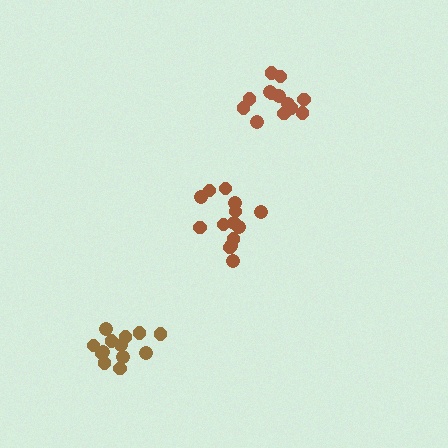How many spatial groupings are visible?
There are 3 spatial groupings.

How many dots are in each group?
Group 1: 14 dots, Group 2: 13 dots, Group 3: 13 dots (40 total).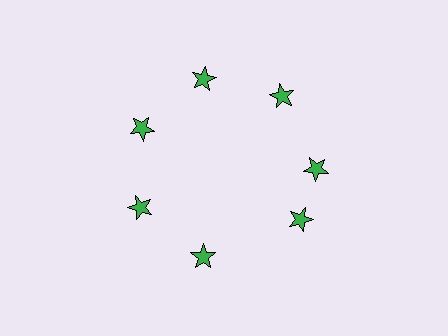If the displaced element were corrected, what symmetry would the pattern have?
It would have 7-fold rotational symmetry — the pattern would map onto itself every 51 degrees.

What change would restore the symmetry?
The symmetry would be restored by rotating it back into even spacing with its neighbors so that all 7 stars sit at equal angles and equal distance from the center.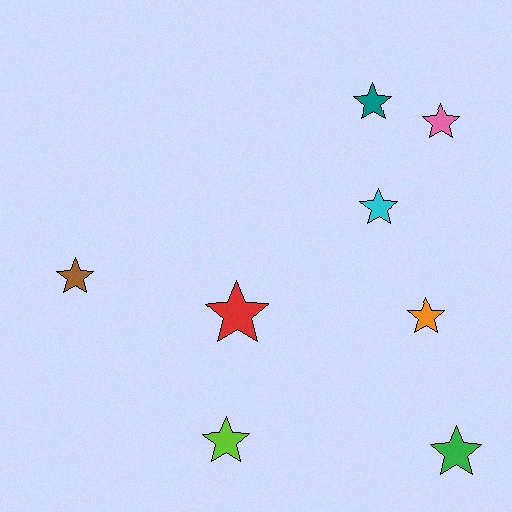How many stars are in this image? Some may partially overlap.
There are 8 stars.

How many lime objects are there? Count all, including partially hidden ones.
There is 1 lime object.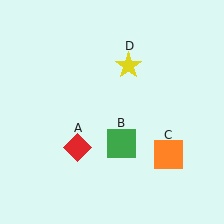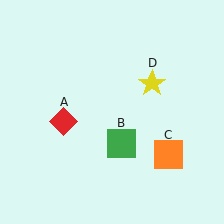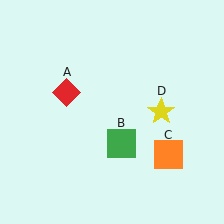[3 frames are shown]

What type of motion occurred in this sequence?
The red diamond (object A), yellow star (object D) rotated clockwise around the center of the scene.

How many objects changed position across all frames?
2 objects changed position: red diamond (object A), yellow star (object D).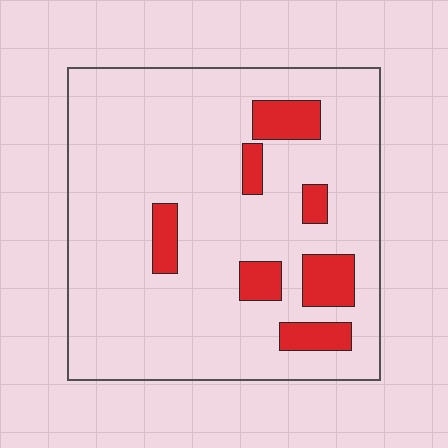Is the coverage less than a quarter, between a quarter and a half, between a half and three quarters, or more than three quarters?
Less than a quarter.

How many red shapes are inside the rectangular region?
7.